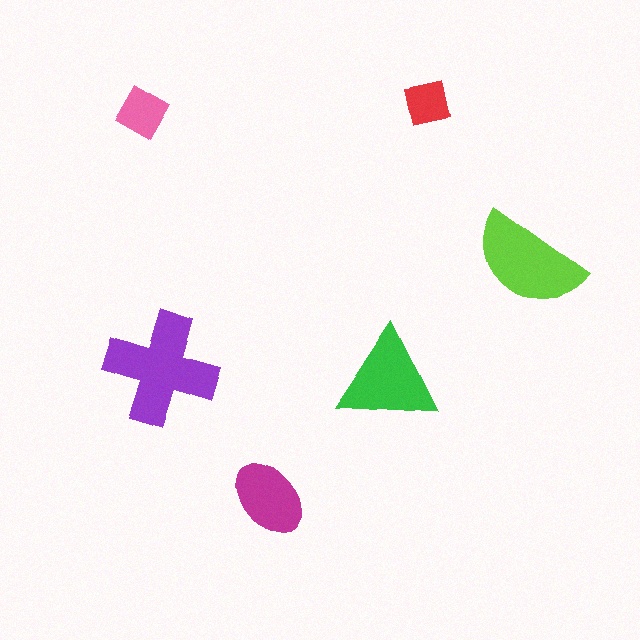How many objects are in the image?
There are 6 objects in the image.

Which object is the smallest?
The red square.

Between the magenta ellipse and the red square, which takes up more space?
The magenta ellipse.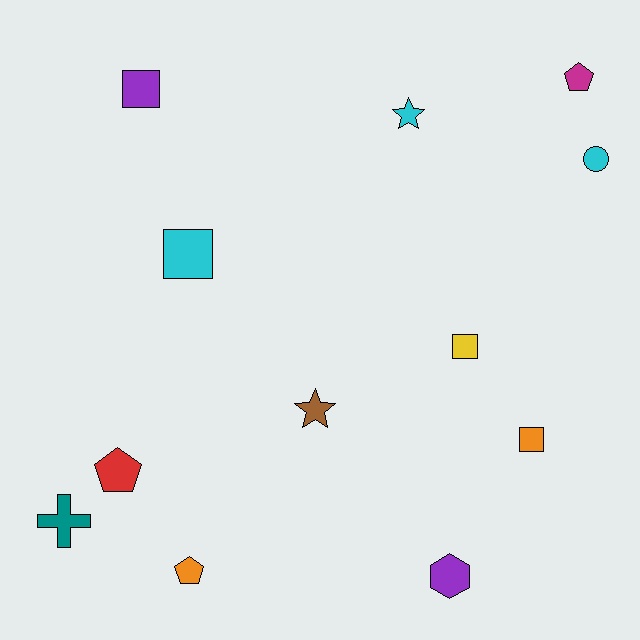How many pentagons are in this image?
There are 3 pentagons.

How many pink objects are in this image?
There are no pink objects.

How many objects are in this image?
There are 12 objects.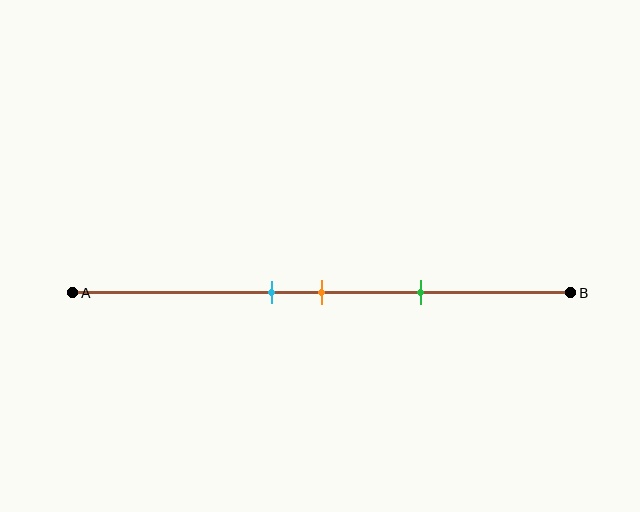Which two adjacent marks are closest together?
The cyan and orange marks are the closest adjacent pair.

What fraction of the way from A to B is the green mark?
The green mark is approximately 70% (0.7) of the way from A to B.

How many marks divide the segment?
There are 3 marks dividing the segment.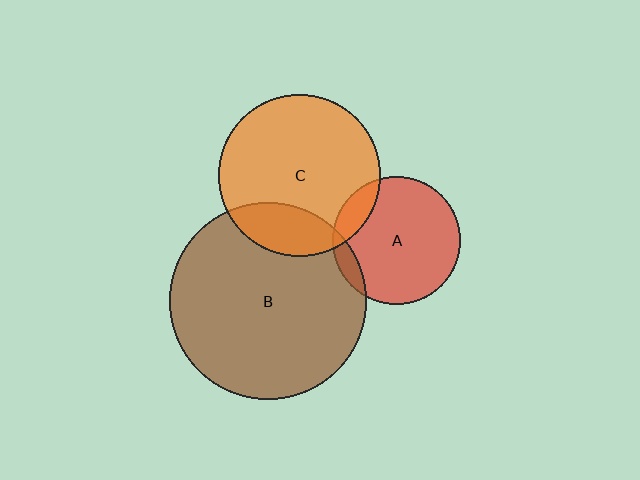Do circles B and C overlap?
Yes.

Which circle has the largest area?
Circle B (brown).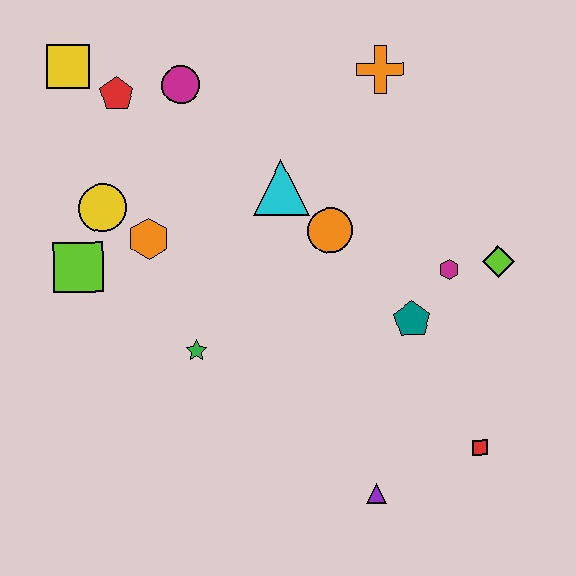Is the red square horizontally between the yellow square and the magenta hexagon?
No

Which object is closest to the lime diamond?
The magenta hexagon is closest to the lime diamond.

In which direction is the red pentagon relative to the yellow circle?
The red pentagon is above the yellow circle.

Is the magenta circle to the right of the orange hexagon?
Yes